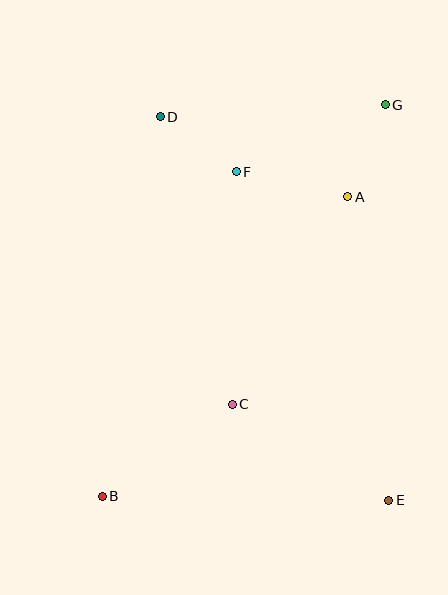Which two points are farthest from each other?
Points B and G are farthest from each other.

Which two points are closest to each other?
Points D and F are closest to each other.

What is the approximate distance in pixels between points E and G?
The distance between E and G is approximately 396 pixels.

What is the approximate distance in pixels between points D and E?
The distance between D and E is approximately 446 pixels.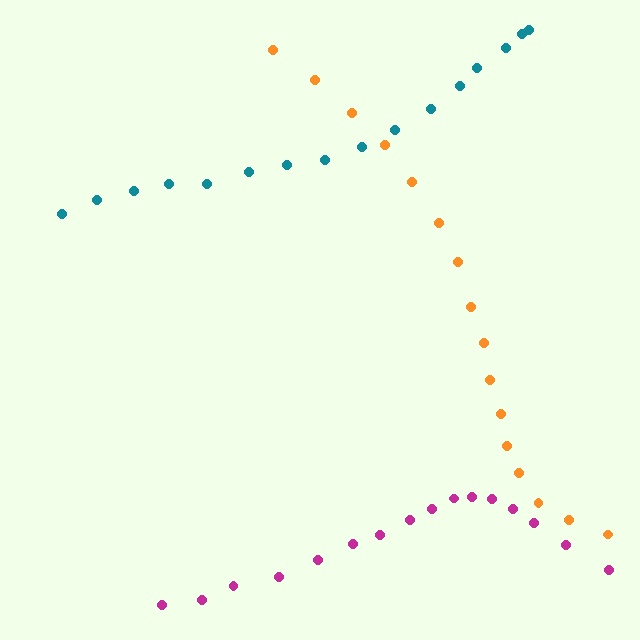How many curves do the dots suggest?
There are 3 distinct paths.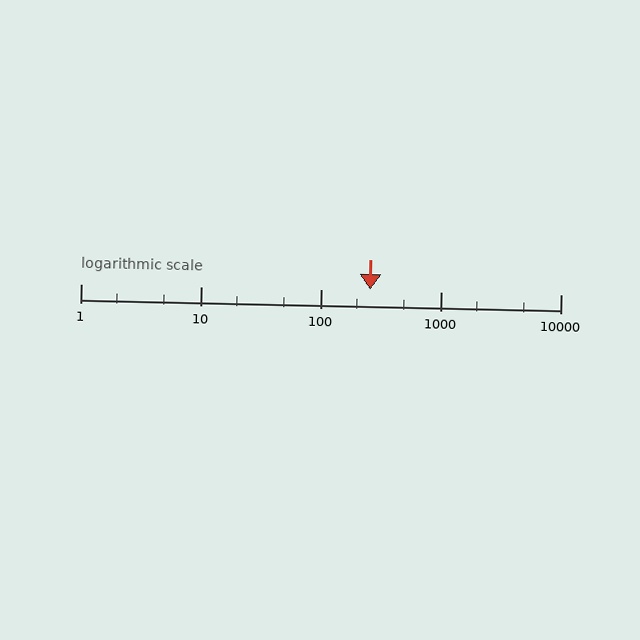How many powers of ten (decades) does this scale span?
The scale spans 4 decades, from 1 to 10000.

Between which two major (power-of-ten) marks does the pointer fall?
The pointer is between 100 and 1000.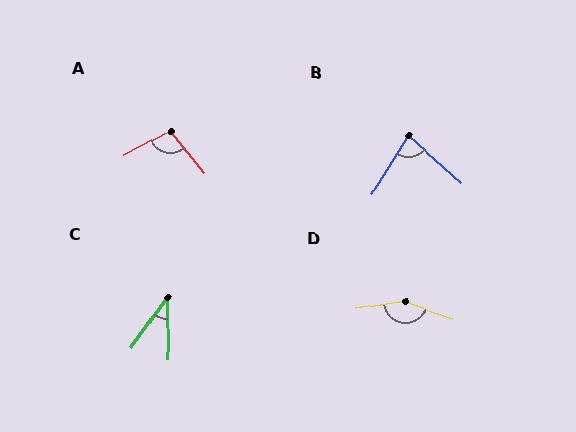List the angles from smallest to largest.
C (37°), B (80°), A (101°), D (151°).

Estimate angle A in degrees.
Approximately 101 degrees.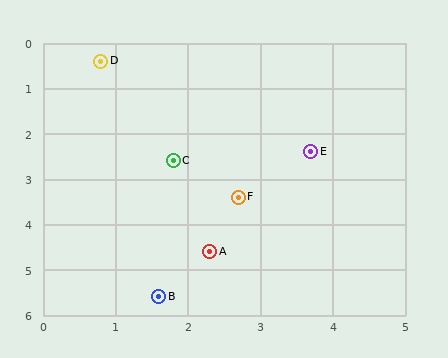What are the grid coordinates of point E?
Point E is at approximately (3.7, 2.4).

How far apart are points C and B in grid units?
Points C and B are about 3.0 grid units apart.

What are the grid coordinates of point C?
Point C is at approximately (1.8, 2.6).